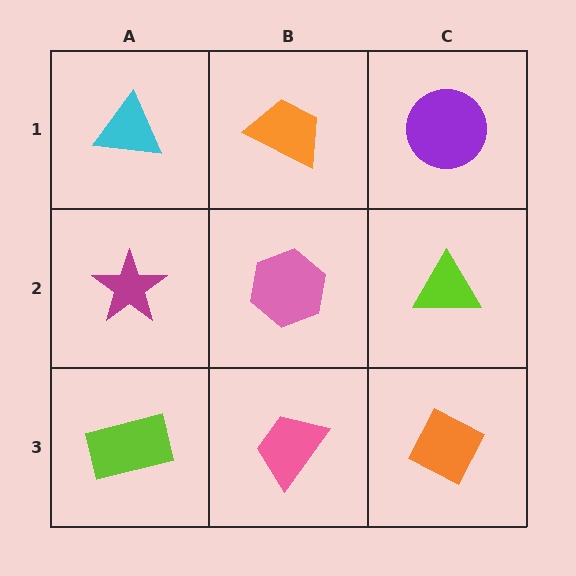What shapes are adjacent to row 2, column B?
An orange trapezoid (row 1, column B), a pink trapezoid (row 3, column B), a magenta star (row 2, column A), a lime triangle (row 2, column C).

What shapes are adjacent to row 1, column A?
A magenta star (row 2, column A), an orange trapezoid (row 1, column B).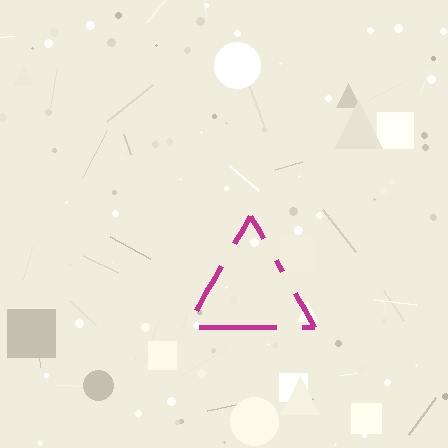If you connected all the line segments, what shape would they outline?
They would outline a triangle.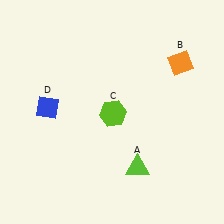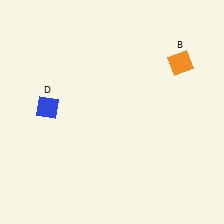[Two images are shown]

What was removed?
The lime hexagon (C), the lime triangle (A) were removed in Image 2.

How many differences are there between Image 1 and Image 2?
There are 2 differences between the two images.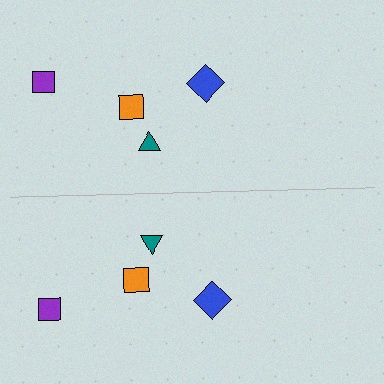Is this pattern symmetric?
Yes, this pattern has bilateral (reflection) symmetry.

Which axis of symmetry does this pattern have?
The pattern has a horizontal axis of symmetry running through the center of the image.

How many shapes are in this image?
There are 8 shapes in this image.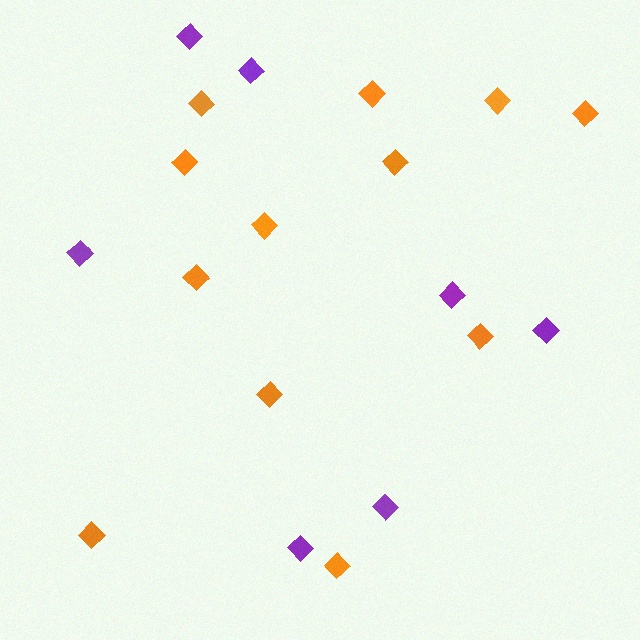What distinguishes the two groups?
There are 2 groups: one group of orange diamonds (12) and one group of purple diamonds (7).